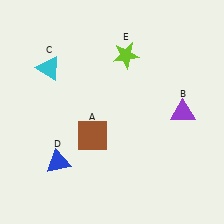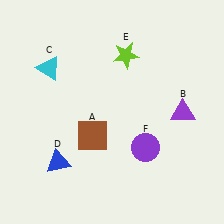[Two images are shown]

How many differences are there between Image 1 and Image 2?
There is 1 difference between the two images.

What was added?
A purple circle (F) was added in Image 2.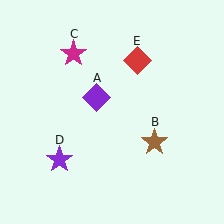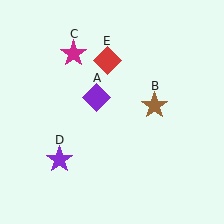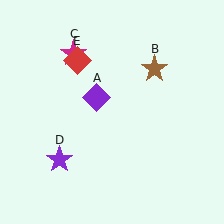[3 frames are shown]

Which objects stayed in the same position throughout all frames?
Purple diamond (object A) and magenta star (object C) and purple star (object D) remained stationary.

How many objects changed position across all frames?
2 objects changed position: brown star (object B), red diamond (object E).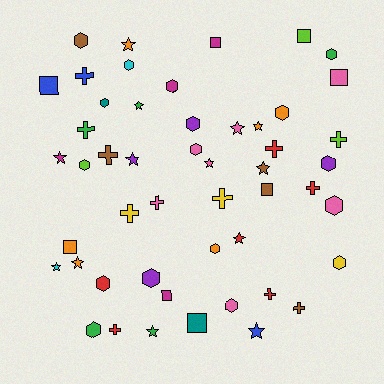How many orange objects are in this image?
There are 6 orange objects.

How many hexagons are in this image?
There are 17 hexagons.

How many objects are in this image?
There are 50 objects.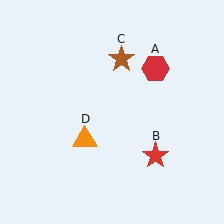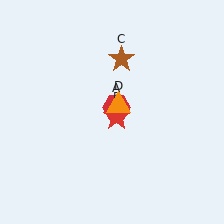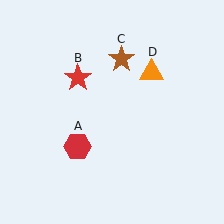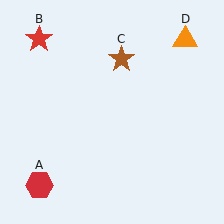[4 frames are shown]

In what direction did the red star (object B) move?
The red star (object B) moved up and to the left.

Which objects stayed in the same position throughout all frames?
Brown star (object C) remained stationary.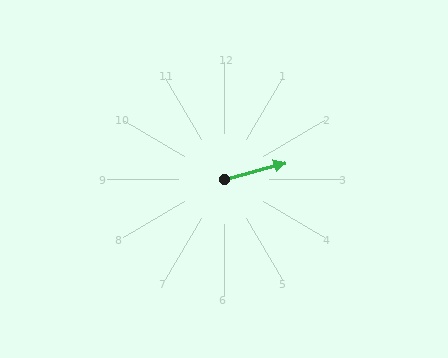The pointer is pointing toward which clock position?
Roughly 3 o'clock.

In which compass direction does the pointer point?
East.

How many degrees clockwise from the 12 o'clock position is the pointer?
Approximately 75 degrees.